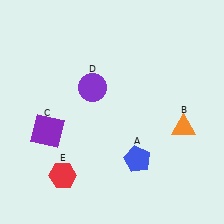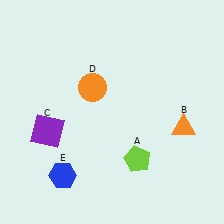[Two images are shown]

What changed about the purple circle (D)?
In Image 1, D is purple. In Image 2, it changed to orange.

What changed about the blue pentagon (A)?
In Image 1, A is blue. In Image 2, it changed to lime.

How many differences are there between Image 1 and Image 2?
There are 3 differences between the two images.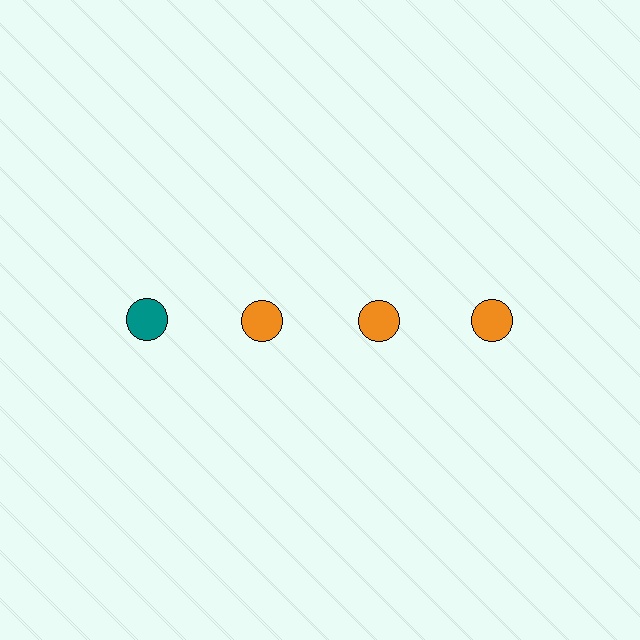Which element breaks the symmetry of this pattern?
The teal circle in the top row, leftmost column breaks the symmetry. All other shapes are orange circles.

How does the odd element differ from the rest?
It has a different color: teal instead of orange.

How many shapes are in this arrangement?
There are 4 shapes arranged in a grid pattern.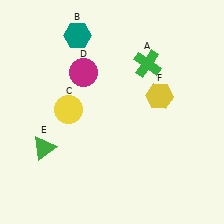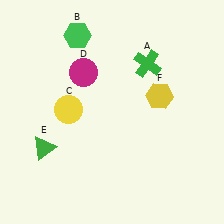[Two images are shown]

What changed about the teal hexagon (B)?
In Image 1, B is teal. In Image 2, it changed to green.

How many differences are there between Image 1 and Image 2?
There is 1 difference between the two images.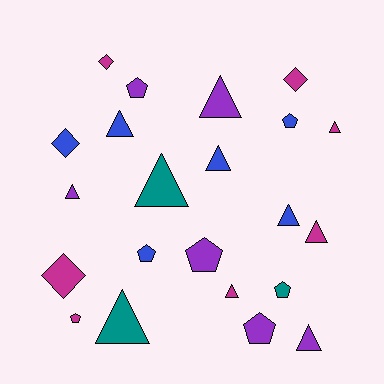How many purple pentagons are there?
There are 3 purple pentagons.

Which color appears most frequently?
Magenta, with 7 objects.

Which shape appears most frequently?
Triangle, with 11 objects.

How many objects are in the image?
There are 22 objects.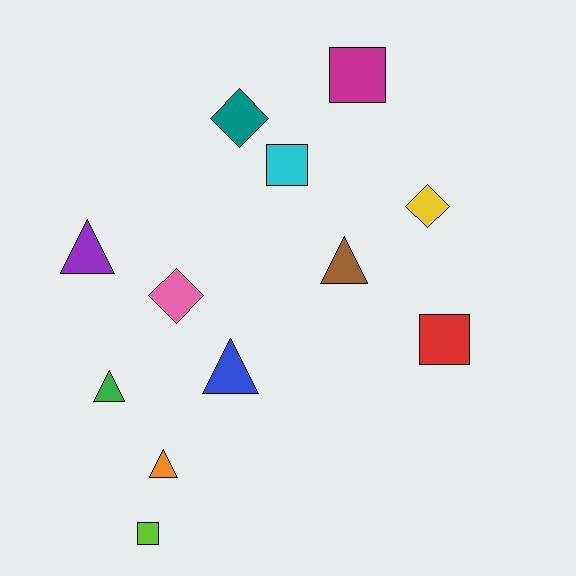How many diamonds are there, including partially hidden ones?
There are 3 diamonds.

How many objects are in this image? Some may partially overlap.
There are 12 objects.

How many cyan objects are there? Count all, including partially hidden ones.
There is 1 cyan object.